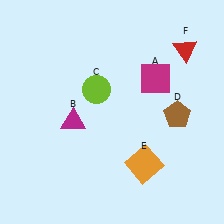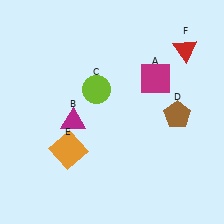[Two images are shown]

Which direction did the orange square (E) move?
The orange square (E) moved left.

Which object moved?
The orange square (E) moved left.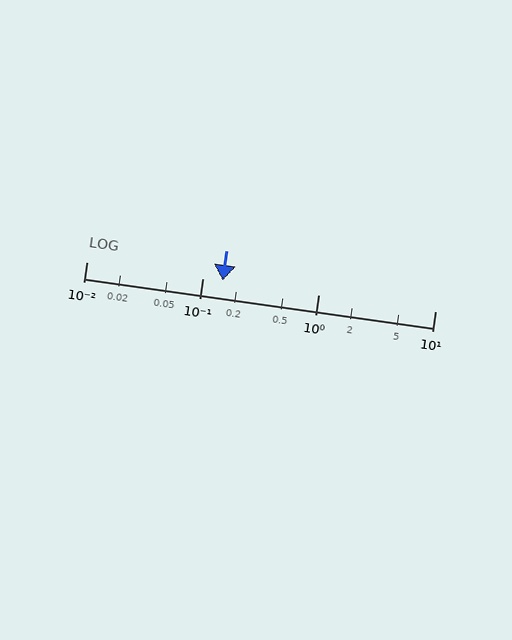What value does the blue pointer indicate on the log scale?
The pointer indicates approximately 0.15.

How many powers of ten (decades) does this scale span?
The scale spans 3 decades, from 0.01 to 10.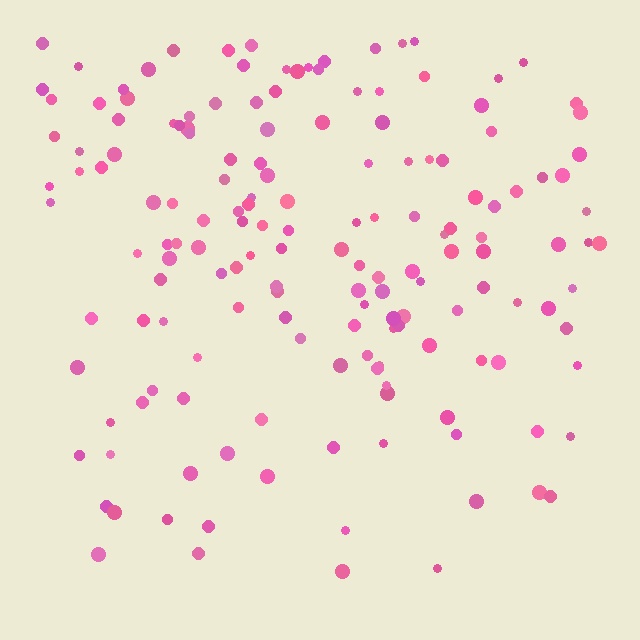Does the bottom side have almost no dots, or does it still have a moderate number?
Still a moderate number, just noticeably fewer than the top.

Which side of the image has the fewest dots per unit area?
The bottom.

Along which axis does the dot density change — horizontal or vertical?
Vertical.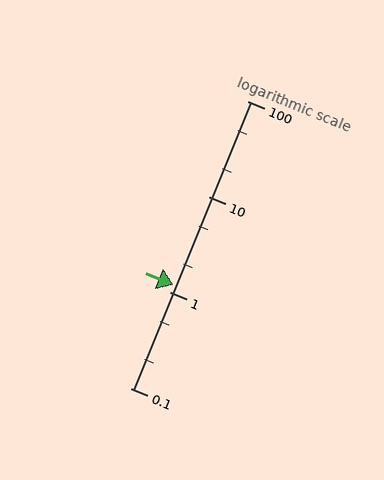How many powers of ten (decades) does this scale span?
The scale spans 3 decades, from 0.1 to 100.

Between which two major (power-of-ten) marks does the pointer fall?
The pointer is between 1 and 10.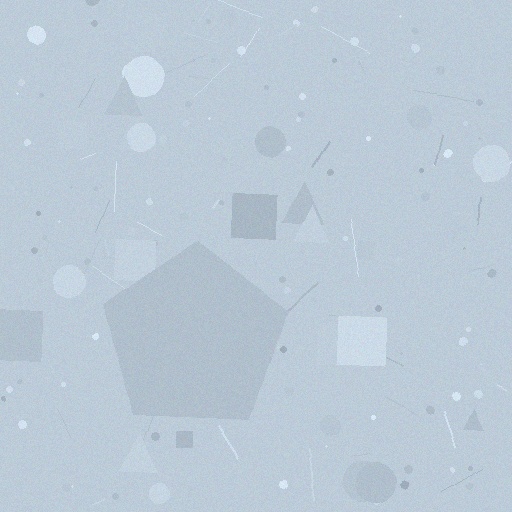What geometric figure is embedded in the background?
A pentagon is embedded in the background.